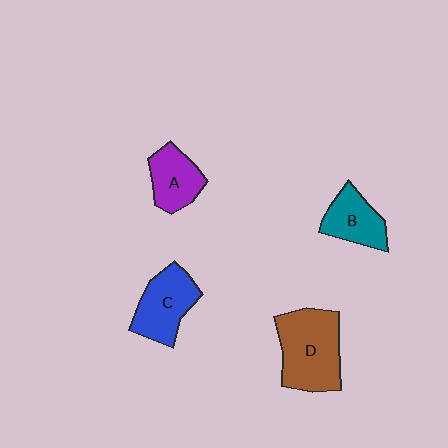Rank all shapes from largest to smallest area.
From largest to smallest: D (brown), C (blue), B (teal), A (purple).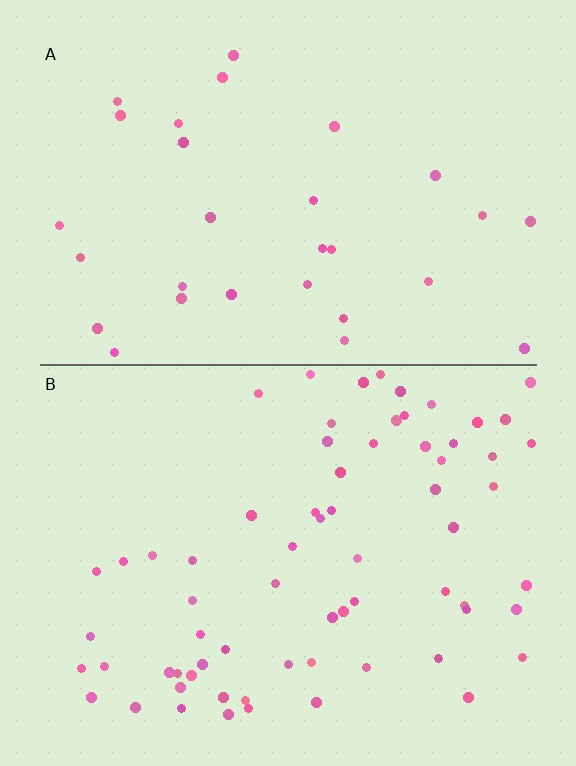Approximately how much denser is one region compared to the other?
Approximately 2.3× — region B over region A.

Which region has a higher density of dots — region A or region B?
B (the bottom).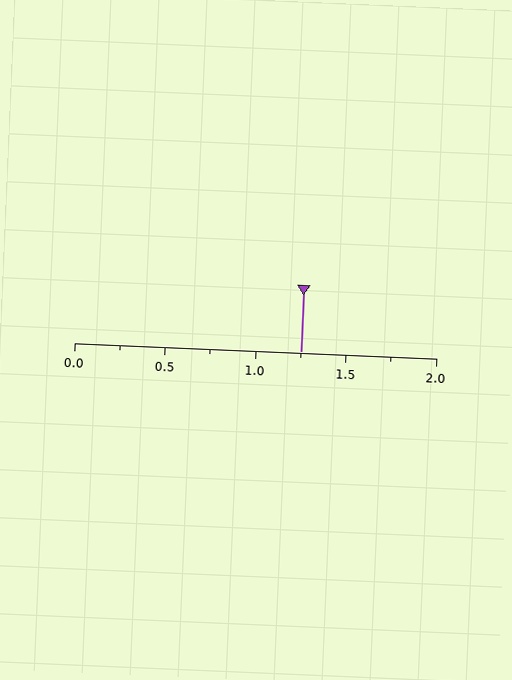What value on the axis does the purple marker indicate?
The marker indicates approximately 1.25.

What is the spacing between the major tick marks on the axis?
The major ticks are spaced 0.5 apart.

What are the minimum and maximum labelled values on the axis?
The axis runs from 0.0 to 2.0.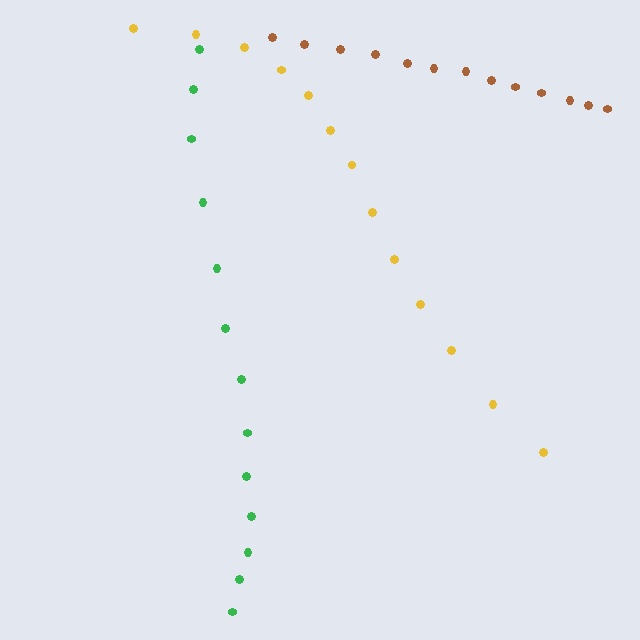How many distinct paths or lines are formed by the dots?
There are 3 distinct paths.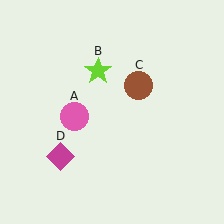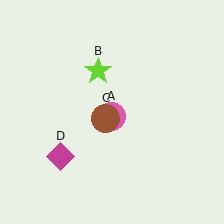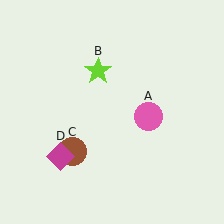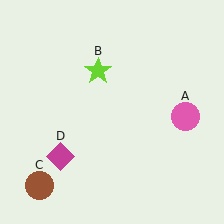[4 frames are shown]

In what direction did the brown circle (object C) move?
The brown circle (object C) moved down and to the left.